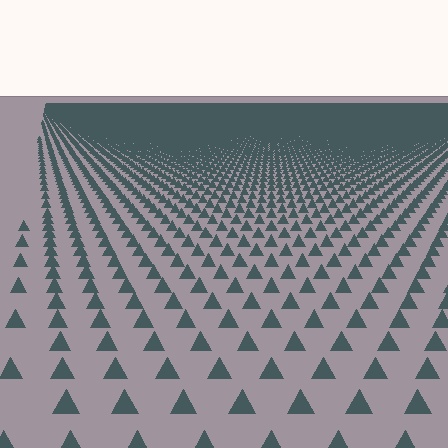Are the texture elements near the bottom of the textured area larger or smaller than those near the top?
Larger. Near the bottom, elements are closer to the viewer and appear at a bigger on-screen size.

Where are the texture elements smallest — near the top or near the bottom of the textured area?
Near the top.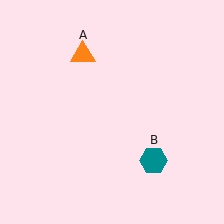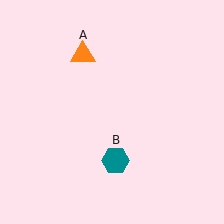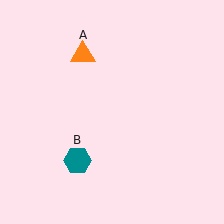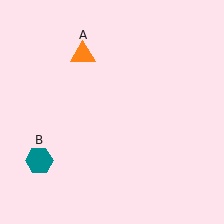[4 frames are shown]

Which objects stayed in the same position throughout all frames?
Orange triangle (object A) remained stationary.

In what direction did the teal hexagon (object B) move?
The teal hexagon (object B) moved left.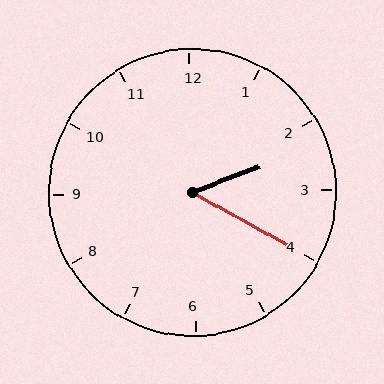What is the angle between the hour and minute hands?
Approximately 50 degrees.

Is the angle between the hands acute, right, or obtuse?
It is acute.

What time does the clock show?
2:20.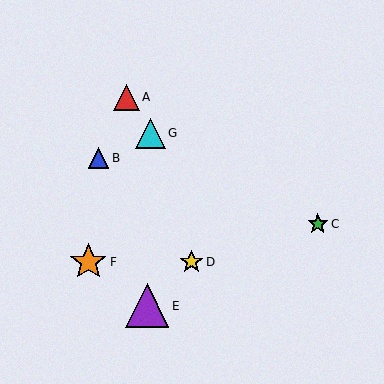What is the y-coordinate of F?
Object F is at y≈262.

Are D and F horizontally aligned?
Yes, both are at y≈262.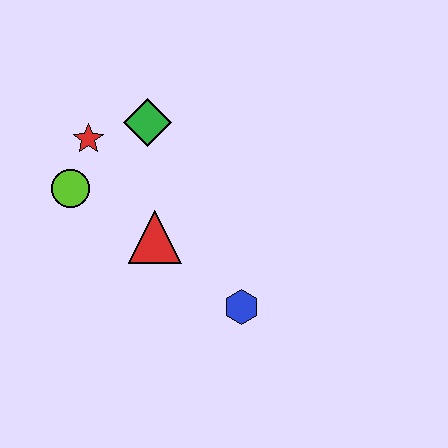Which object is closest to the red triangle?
The lime circle is closest to the red triangle.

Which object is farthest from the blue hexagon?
The red star is farthest from the blue hexagon.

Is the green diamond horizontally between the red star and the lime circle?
No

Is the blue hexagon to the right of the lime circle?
Yes